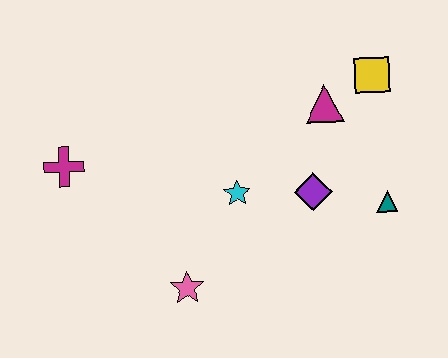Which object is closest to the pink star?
The cyan star is closest to the pink star.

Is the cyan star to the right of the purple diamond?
No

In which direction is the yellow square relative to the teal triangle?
The yellow square is above the teal triangle.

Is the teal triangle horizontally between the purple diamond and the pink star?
No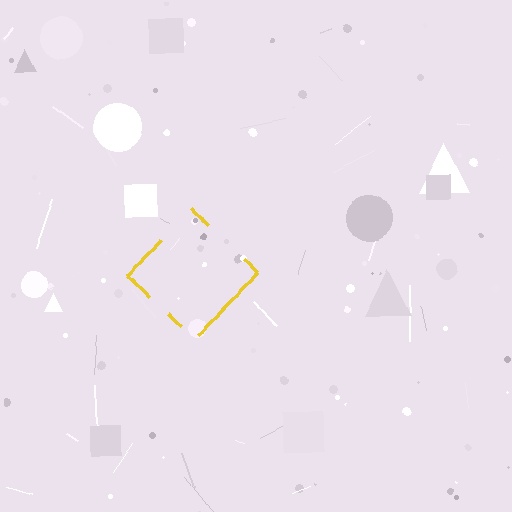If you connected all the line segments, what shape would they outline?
They would outline a diamond.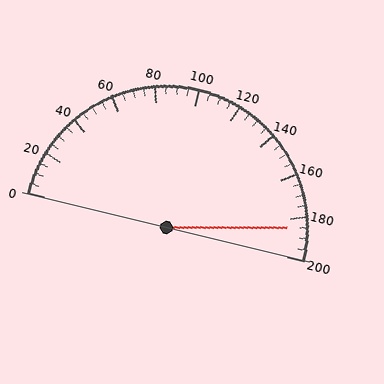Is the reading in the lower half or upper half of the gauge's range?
The reading is in the upper half of the range (0 to 200).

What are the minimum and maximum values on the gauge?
The gauge ranges from 0 to 200.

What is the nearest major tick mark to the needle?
The nearest major tick mark is 180.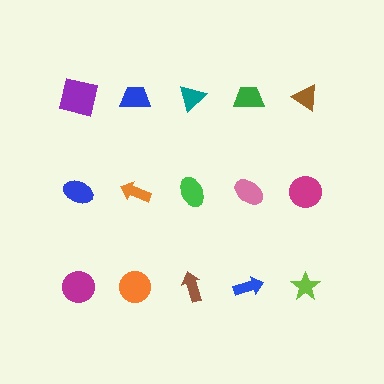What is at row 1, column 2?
A blue trapezoid.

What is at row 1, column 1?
A purple square.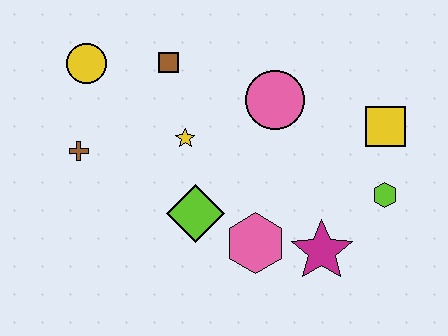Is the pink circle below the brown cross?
No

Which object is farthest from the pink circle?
The brown cross is farthest from the pink circle.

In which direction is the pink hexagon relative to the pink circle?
The pink hexagon is below the pink circle.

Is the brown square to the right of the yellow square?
No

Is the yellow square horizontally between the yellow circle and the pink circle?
No